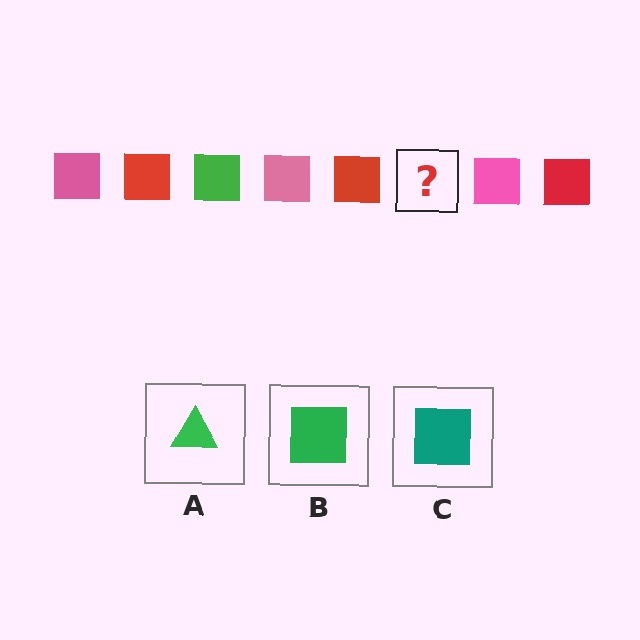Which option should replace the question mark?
Option B.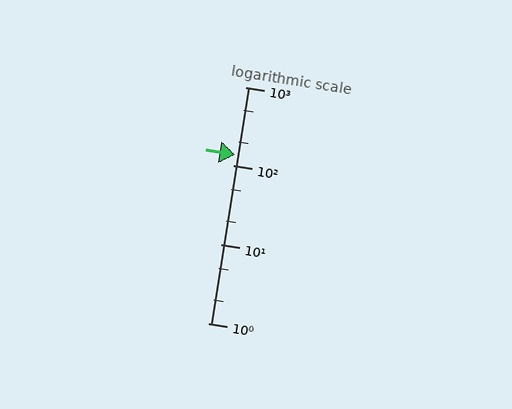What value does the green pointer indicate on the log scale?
The pointer indicates approximately 140.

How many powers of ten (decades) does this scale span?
The scale spans 3 decades, from 1 to 1000.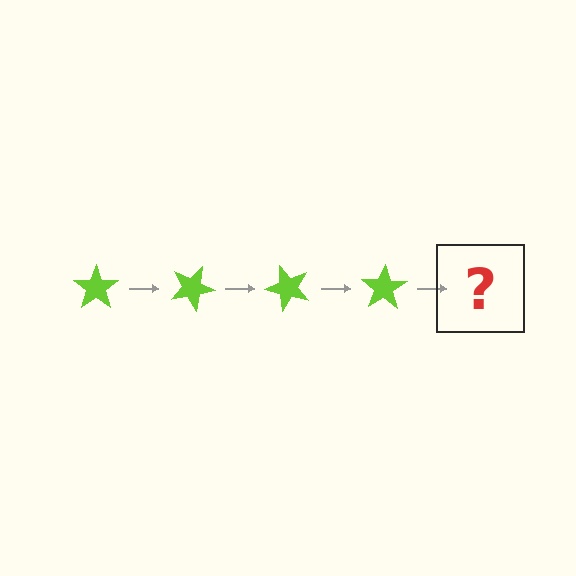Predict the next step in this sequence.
The next step is a lime star rotated 100 degrees.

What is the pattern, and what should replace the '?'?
The pattern is that the star rotates 25 degrees each step. The '?' should be a lime star rotated 100 degrees.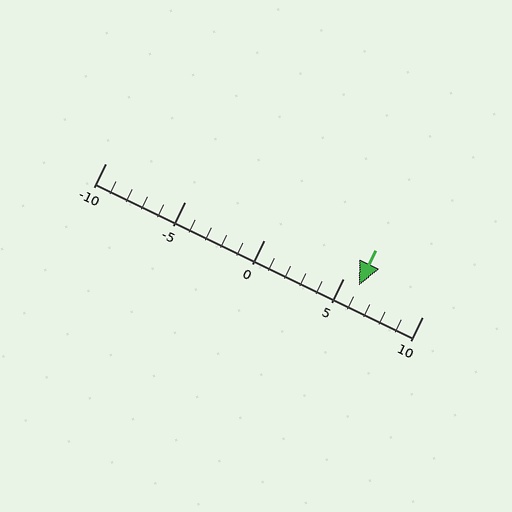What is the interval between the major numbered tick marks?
The major tick marks are spaced 5 units apart.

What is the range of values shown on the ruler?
The ruler shows values from -10 to 10.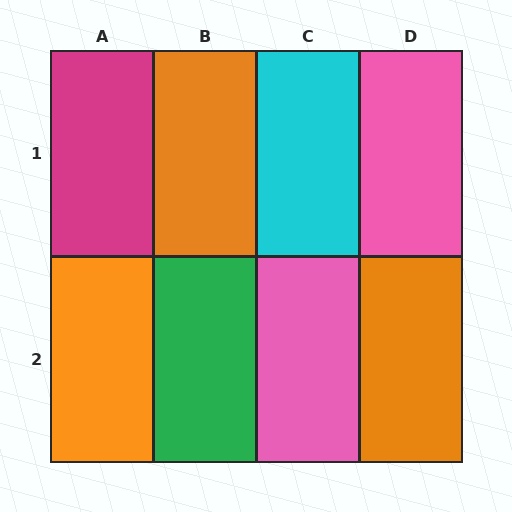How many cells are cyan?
1 cell is cyan.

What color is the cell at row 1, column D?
Pink.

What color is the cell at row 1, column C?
Cyan.